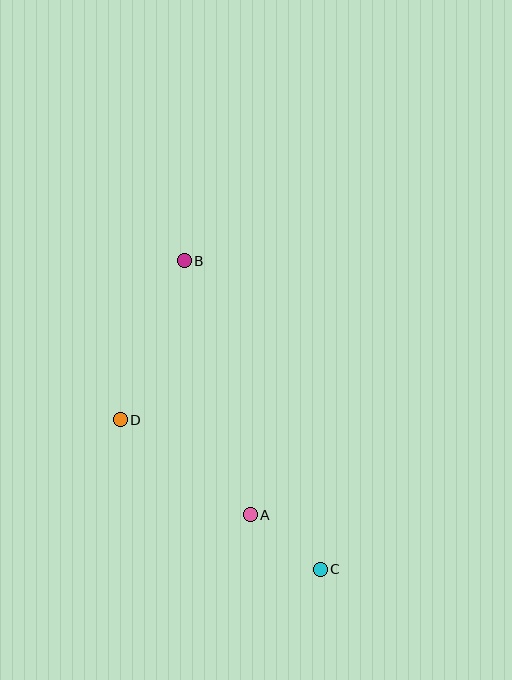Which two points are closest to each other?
Points A and C are closest to each other.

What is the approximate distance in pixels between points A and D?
The distance between A and D is approximately 161 pixels.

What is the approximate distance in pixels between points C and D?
The distance between C and D is approximately 250 pixels.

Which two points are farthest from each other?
Points B and C are farthest from each other.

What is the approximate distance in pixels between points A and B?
The distance between A and B is approximately 262 pixels.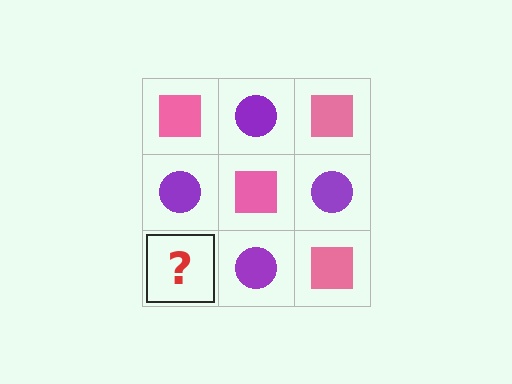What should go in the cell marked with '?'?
The missing cell should contain a pink square.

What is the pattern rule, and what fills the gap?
The rule is that it alternates pink square and purple circle in a checkerboard pattern. The gap should be filled with a pink square.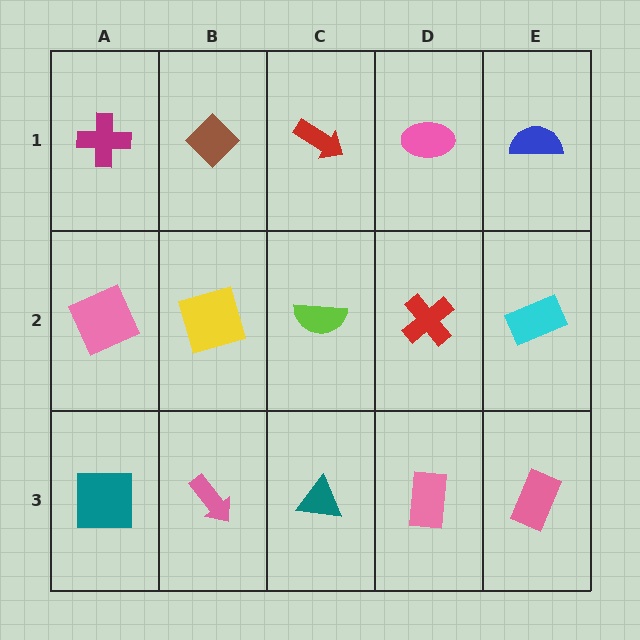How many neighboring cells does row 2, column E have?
3.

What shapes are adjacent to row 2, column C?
A red arrow (row 1, column C), a teal triangle (row 3, column C), a yellow square (row 2, column B), a red cross (row 2, column D).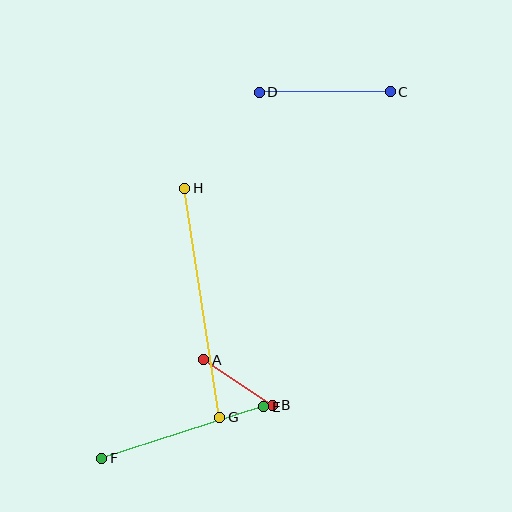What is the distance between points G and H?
The distance is approximately 232 pixels.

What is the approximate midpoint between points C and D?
The midpoint is at approximately (325, 92) pixels.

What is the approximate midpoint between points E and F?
The midpoint is at approximately (183, 433) pixels.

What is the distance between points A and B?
The distance is approximately 82 pixels.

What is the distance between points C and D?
The distance is approximately 131 pixels.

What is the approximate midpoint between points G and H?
The midpoint is at approximately (202, 303) pixels.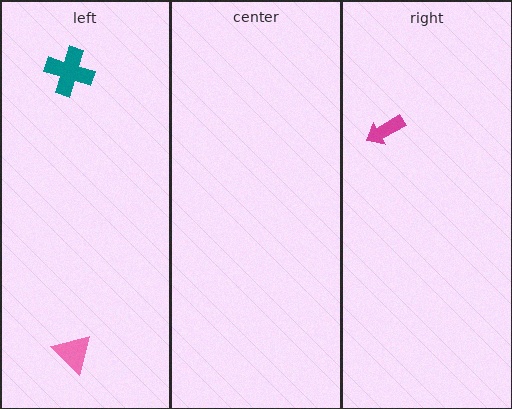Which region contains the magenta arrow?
The right region.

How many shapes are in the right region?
1.